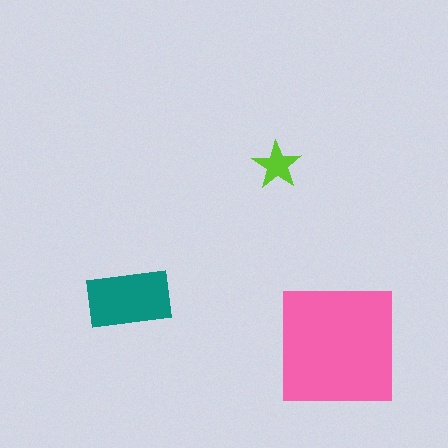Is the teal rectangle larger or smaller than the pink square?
Smaller.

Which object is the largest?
The pink square.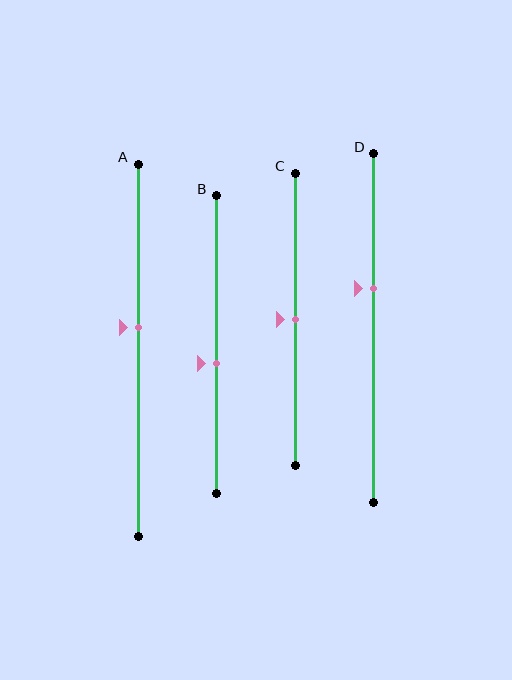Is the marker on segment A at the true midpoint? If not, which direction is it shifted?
No, the marker on segment A is shifted upward by about 6% of the segment length.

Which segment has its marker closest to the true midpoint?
Segment C has its marker closest to the true midpoint.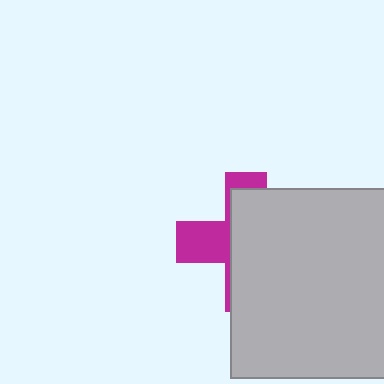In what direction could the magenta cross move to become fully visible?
The magenta cross could move left. That would shift it out from behind the light gray rectangle entirely.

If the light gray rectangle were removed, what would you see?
You would see the complete magenta cross.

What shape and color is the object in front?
The object in front is a light gray rectangle.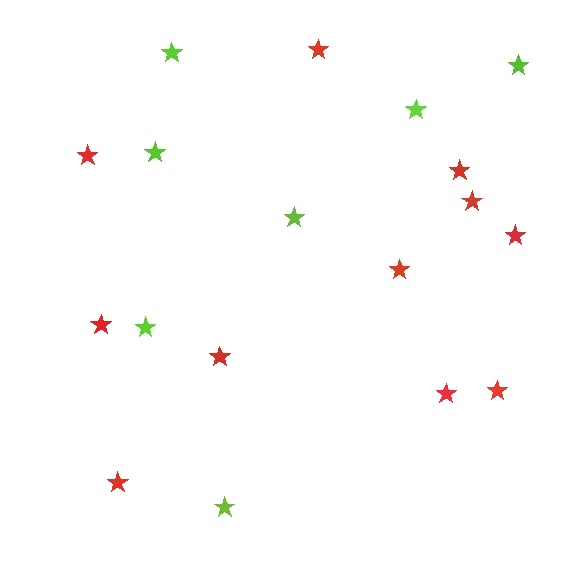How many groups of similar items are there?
There are 2 groups: one group of lime stars (7) and one group of red stars (11).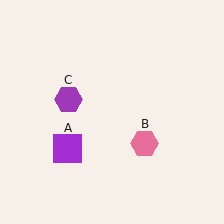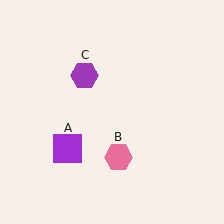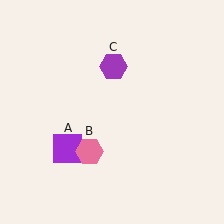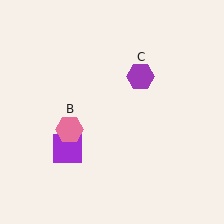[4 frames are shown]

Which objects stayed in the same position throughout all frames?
Purple square (object A) remained stationary.